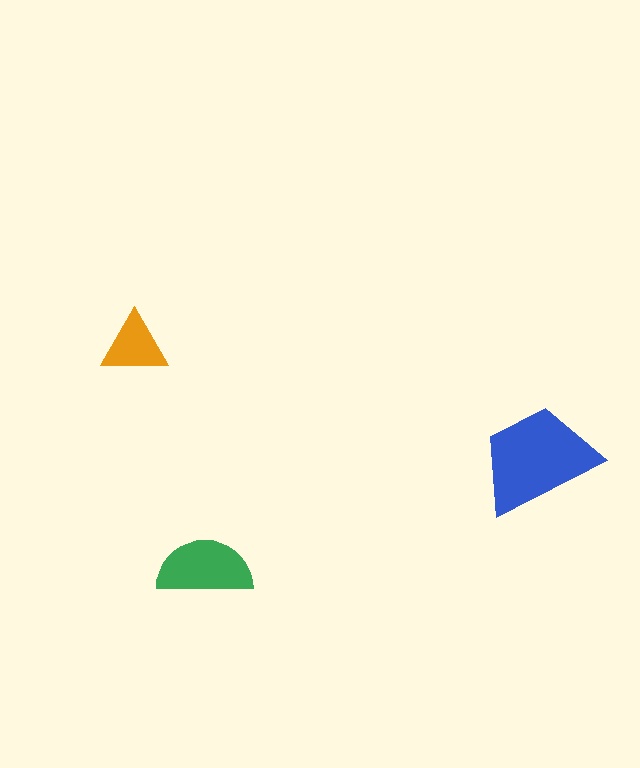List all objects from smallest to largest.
The orange triangle, the green semicircle, the blue trapezoid.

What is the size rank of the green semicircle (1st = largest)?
2nd.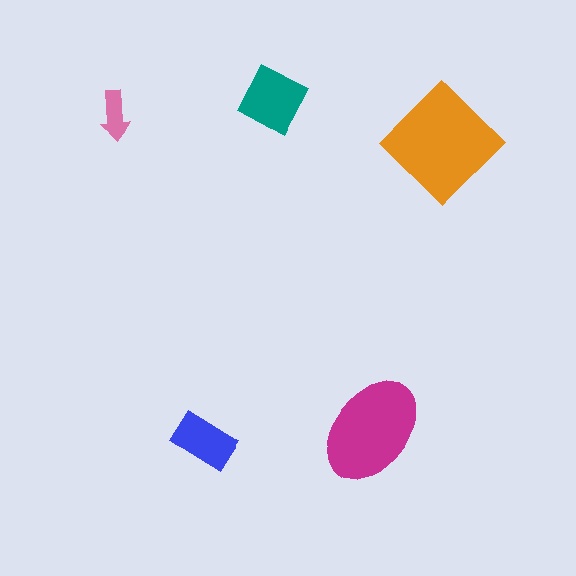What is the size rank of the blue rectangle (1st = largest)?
4th.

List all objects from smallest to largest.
The pink arrow, the blue rectangle, the teal square, the magenta ellipse, the orange diamond.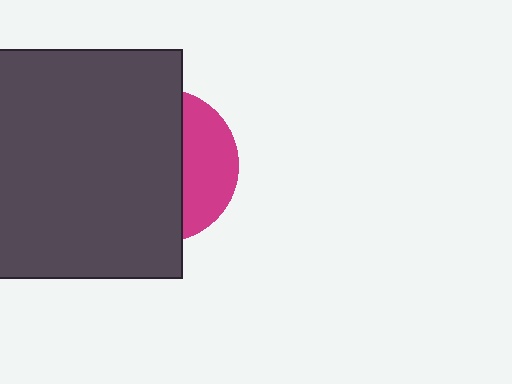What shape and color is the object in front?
The object in front is a dark gray square.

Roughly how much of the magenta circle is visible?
A small part of it is visible (roughly 33%).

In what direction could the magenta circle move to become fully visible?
The magenta circle could move right. That would shift it out from behind the dark gray square entirely.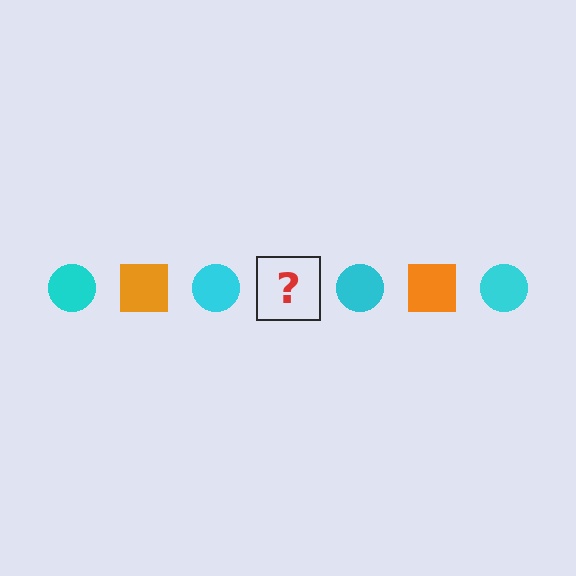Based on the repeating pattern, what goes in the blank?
The blank should be an orange square.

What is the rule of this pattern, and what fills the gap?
The rule is that the pattern alternates between cyan circle and orange square. The gap should be filled with an orange square.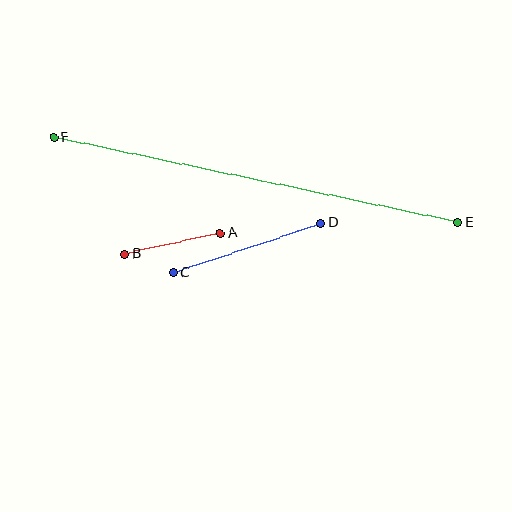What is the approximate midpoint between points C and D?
The midpoint is at approximately (247, 248) pixels.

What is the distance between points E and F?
The distance is approximately 413 pixels.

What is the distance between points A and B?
The distance is approximately 98 pixels.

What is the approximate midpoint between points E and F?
The midpoint is at approximately (256, 180) pixels.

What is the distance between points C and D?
The distance is approximately 156 pixels.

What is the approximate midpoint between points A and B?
The midpoint is at approximately (172, 243) pixels.